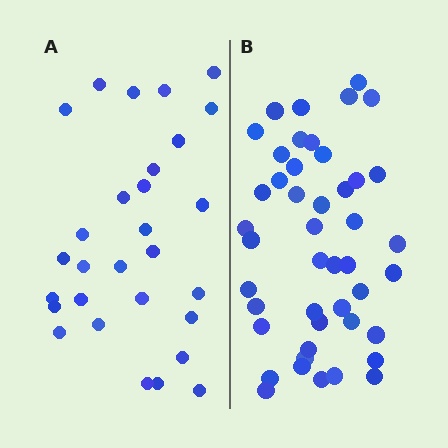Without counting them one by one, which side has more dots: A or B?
Region B (the right region) has more dots.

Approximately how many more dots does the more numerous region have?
Region B has approximately 15 more dots than region A.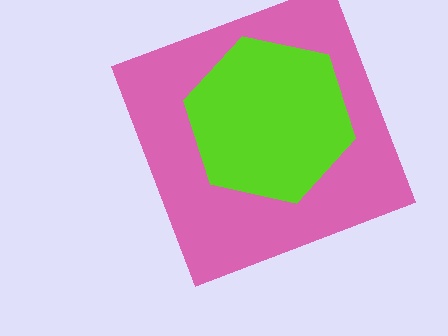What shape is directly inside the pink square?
The lime hexagon.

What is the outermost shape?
The pink square.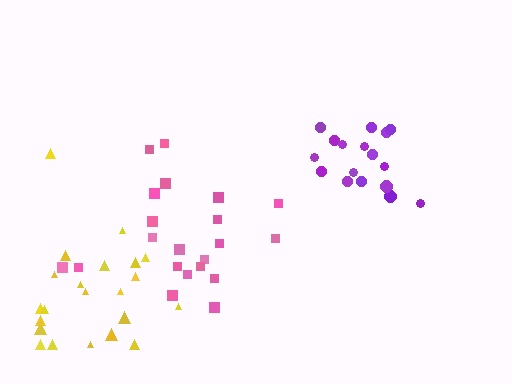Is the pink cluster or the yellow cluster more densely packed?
Pink.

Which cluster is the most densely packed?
Purple.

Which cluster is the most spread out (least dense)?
Yellow.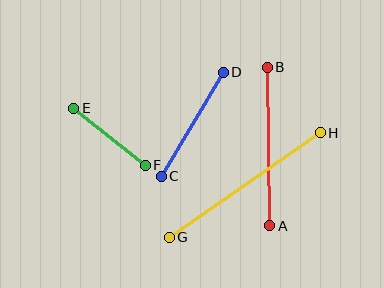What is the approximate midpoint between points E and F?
The midpoint is at approximately (110, 137) pixels.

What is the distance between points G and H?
The distance is approximately 184 pixels.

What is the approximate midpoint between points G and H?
The midpoint is at approximately (245, 185) pixels.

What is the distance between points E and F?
The distance is approximately 92 pixels.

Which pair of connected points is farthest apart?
Points G and H are farthest apart.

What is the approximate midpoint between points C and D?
The midpoint is at approximately (192, 124) pixels.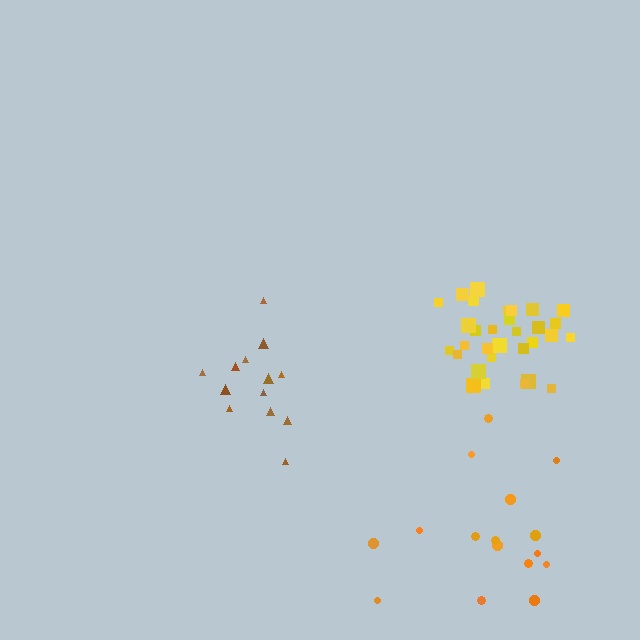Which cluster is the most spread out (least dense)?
Orange.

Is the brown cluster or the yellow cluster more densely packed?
Yellow.